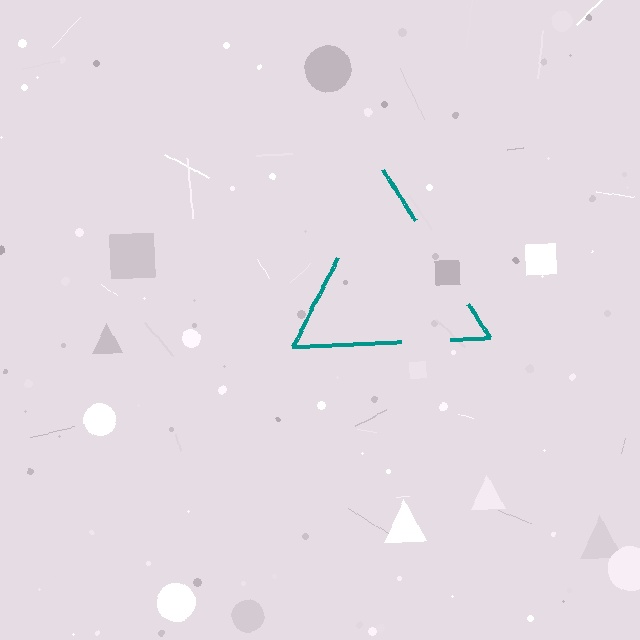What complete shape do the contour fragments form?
The contour fragments form a triangle.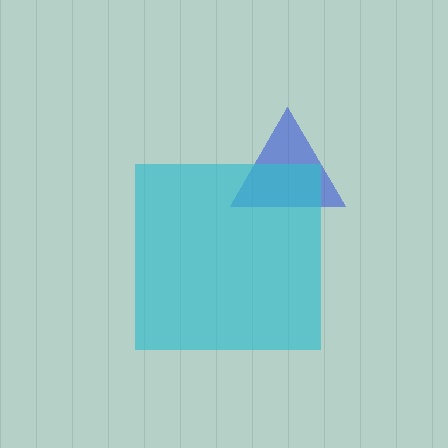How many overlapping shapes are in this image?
There are 2 overlapping shapes in the image.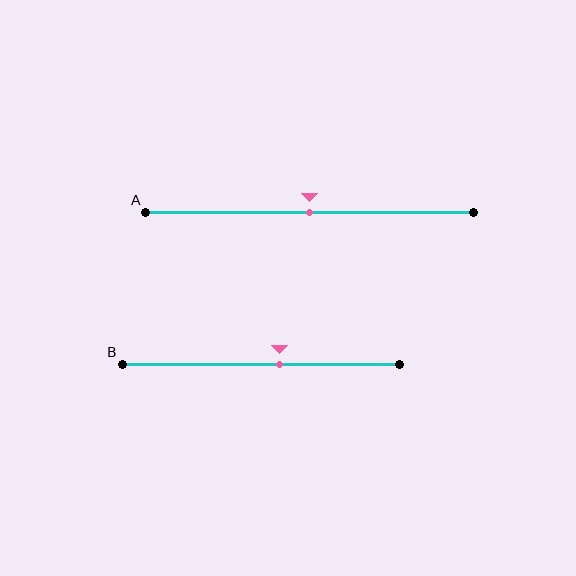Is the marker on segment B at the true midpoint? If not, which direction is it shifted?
No, the marker on segment B is shifted to the right by about 7% of the segment length.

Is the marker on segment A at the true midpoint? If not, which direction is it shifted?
Yes, the marker on segment A is at the true midpoint.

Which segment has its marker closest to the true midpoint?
Segment A has its marker closest to the true midpoint.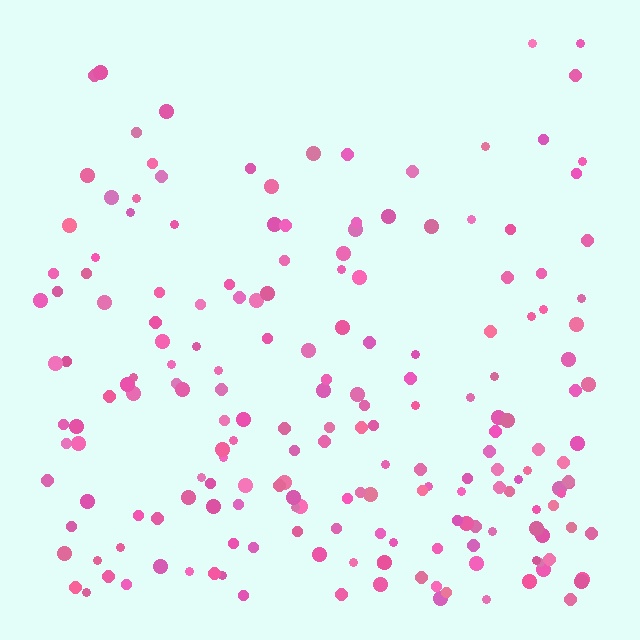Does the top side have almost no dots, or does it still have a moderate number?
Still a moderate number, just noticeably fewer than the bottom.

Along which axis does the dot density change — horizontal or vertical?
Vertical.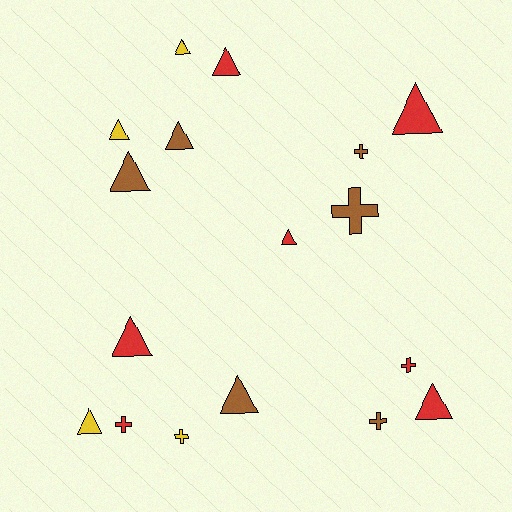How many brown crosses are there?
There are 3 brown crosses.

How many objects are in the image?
There are 17 objects.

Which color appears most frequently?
Red, with 7 objects.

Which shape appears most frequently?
Triangle, with 11 objects.